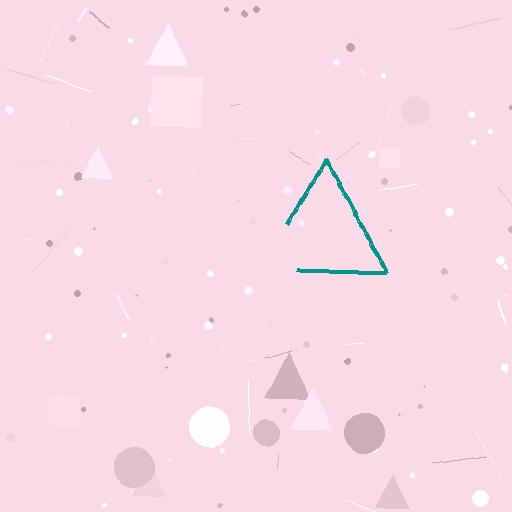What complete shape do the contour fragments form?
The contour fragments form a triangle.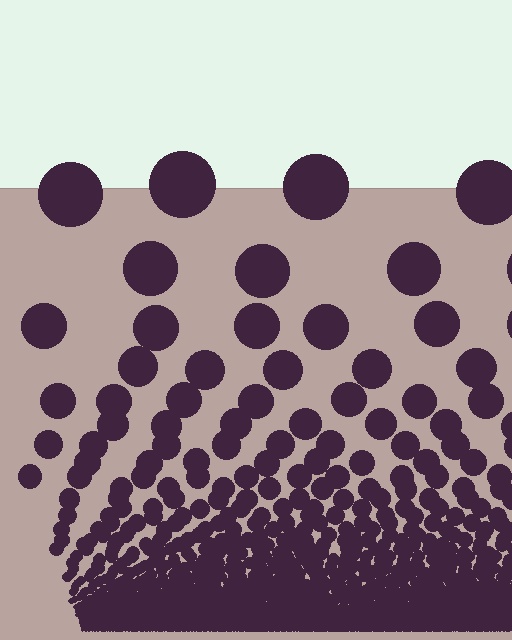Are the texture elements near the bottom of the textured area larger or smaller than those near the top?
Smaller. The gradient is inverted — elements near the bottom are smaller and denser.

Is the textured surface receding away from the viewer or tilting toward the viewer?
The surface appears to tilt toward the viewer. Texture elements get larger and sparser toward the top.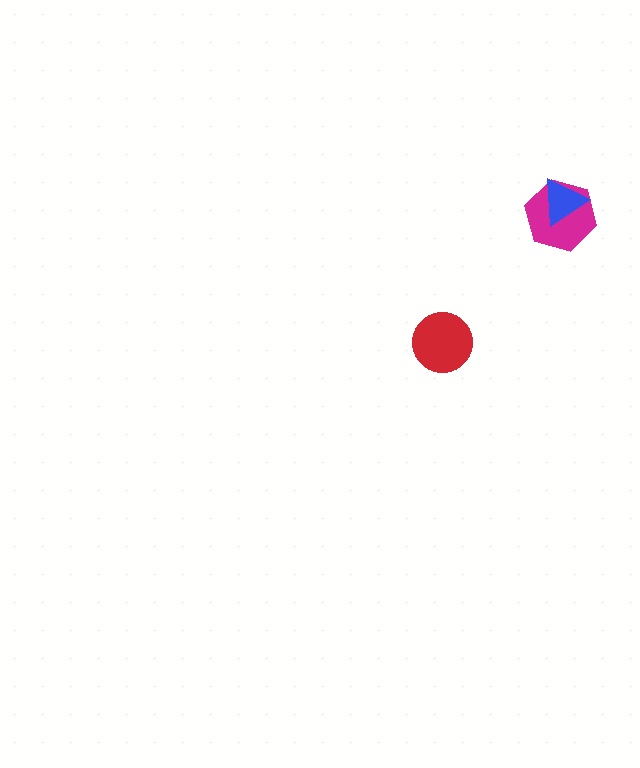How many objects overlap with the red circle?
0 objects overlap with the red circle.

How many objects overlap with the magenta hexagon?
1 object overlaps with the magenta hexagon.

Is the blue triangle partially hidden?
No, no other shape covers it.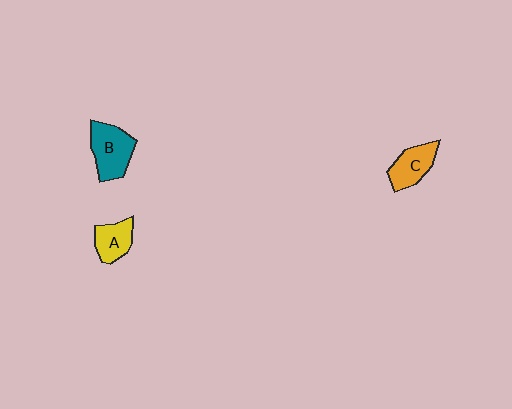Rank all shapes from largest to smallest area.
From largest to smallest: B (teal), C (orange), A (yellow).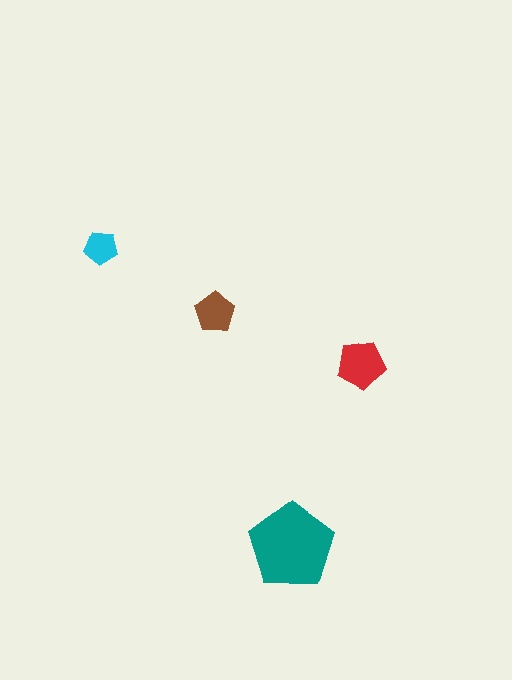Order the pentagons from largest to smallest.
the teal one, the red one, the brown one, the cyan one.